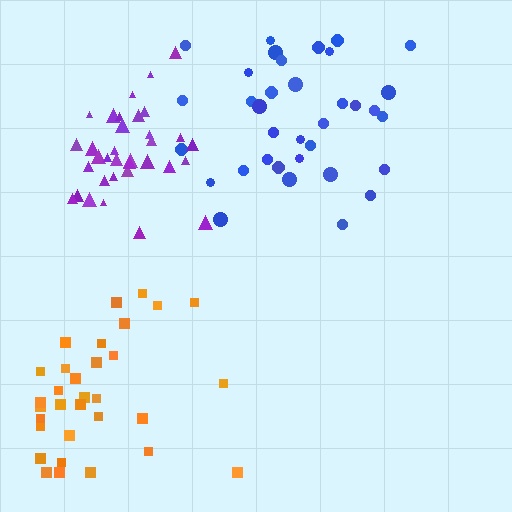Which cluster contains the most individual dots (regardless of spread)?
Blue (35).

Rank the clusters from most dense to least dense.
purple, blue, orange.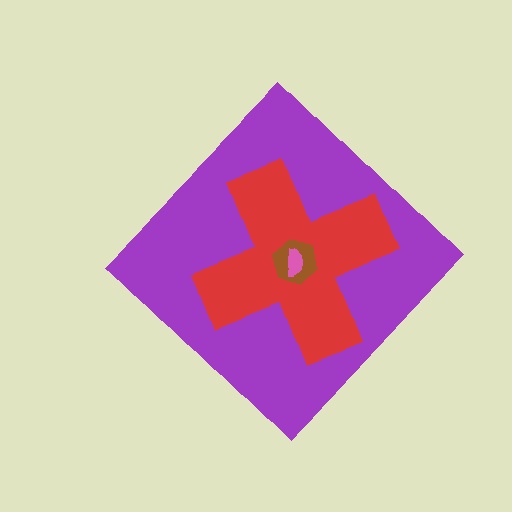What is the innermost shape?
The pink semicircle.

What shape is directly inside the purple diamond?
The red cross.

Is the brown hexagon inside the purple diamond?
Yes.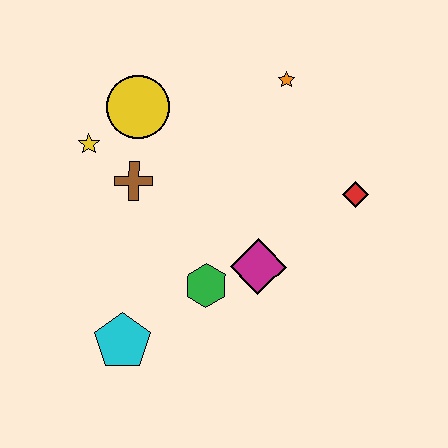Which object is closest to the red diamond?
The magenta diamond is closest to the red diamond.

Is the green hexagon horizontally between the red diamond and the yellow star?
Yes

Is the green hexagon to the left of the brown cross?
No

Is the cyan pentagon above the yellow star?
No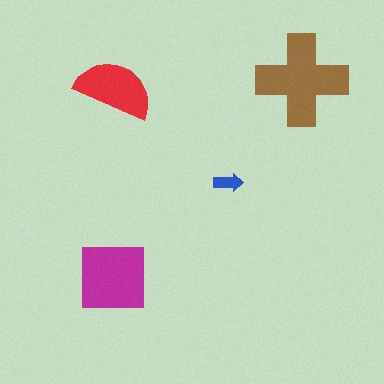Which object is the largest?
The brown cross.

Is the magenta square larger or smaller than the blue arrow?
Larger.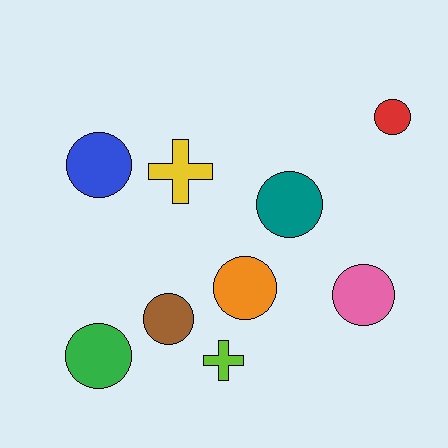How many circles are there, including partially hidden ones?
There are 7 circles.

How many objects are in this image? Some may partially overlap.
There are 9 objects.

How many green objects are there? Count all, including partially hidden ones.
There is 1 green object.